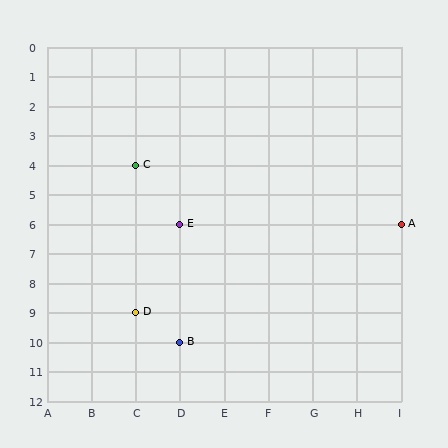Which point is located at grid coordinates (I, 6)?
Point A is at (I, 6).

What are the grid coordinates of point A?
Point A is at grid coordinates (I, 6).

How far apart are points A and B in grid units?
Points A and B are 5 columns and 4 rows apart (about 6.4 grid units diagonally).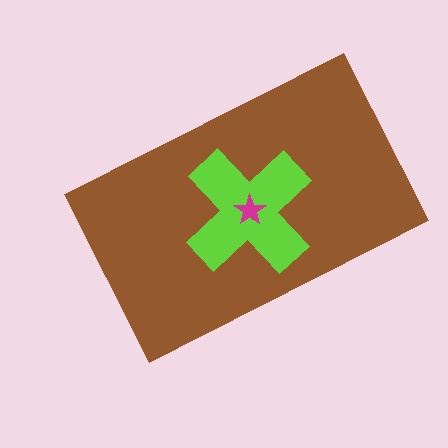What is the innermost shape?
The magenta star.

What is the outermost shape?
The brown rectangle.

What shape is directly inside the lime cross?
The magenta star.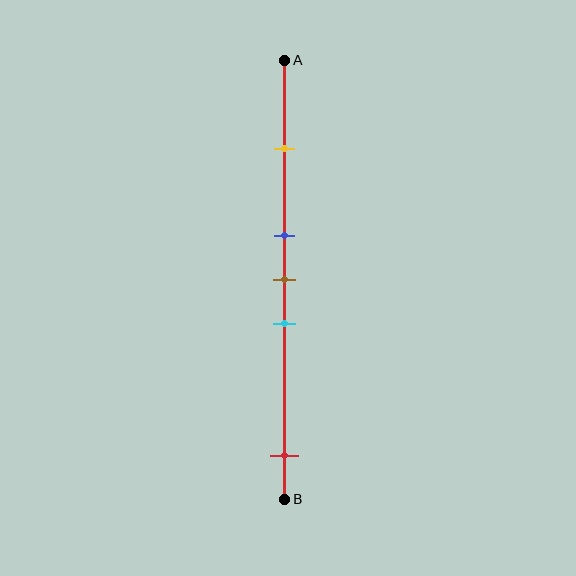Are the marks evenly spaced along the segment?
No, the marks are not evenly spaced.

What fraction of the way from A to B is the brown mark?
The brown mark is approximately 50% (0.5) of the way from A to B.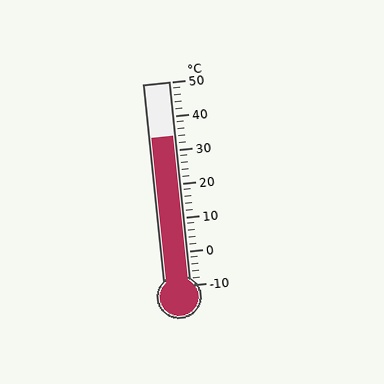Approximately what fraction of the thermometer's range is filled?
The thermometer is filled to approximately 75% of its range.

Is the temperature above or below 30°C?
The temperature is above 30°C.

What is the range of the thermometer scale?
The thermometer scale ranges from -10°C to 50°C.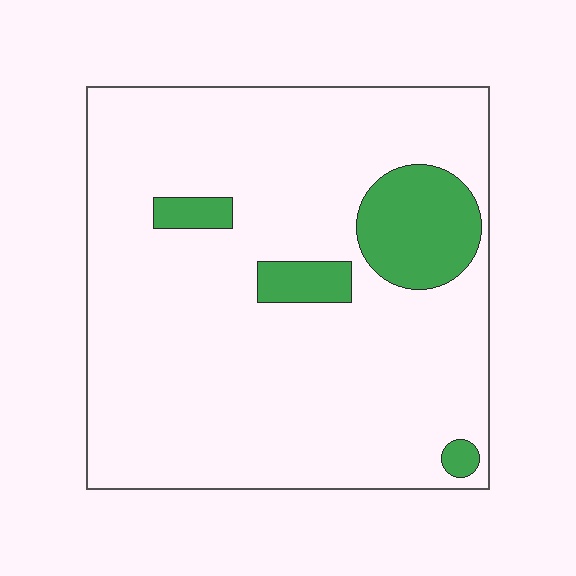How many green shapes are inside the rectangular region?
4.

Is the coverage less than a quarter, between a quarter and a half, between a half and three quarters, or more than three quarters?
Less than a quarter.